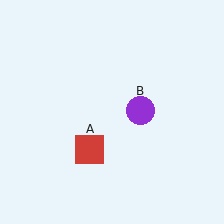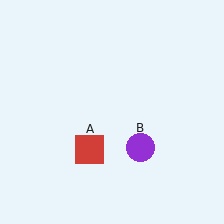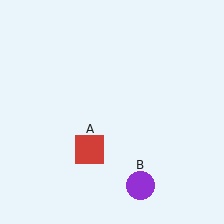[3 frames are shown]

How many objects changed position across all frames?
1 object changed position: purple circle (object B).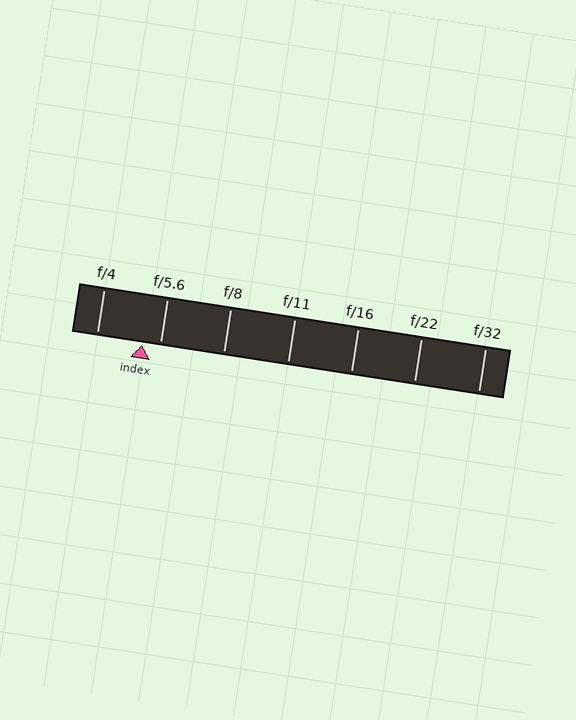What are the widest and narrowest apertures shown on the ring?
The widest aperture shown is f/4 and the narrowest is f/32.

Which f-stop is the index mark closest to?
The index mark is closest to f/5.6.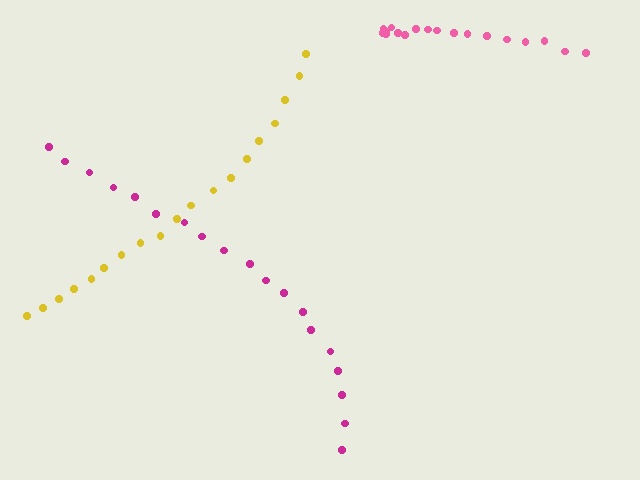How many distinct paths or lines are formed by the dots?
There are 3 distinct paths.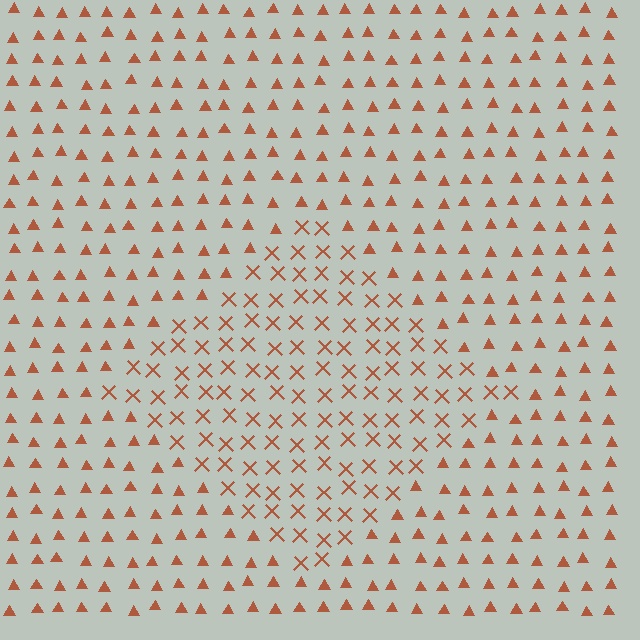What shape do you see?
I see a diamond.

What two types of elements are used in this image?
The image uses X marks inside the diamond region and triangles outside it.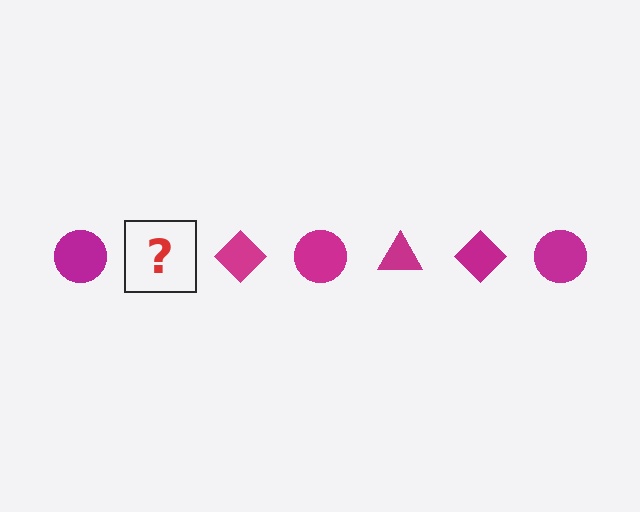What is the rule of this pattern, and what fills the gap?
The rule is that the pattern cycles through circle, triangle, diamond shapes in magenta. The gap should be filled with a magenta triangle.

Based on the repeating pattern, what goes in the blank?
The blank should be a magenta triangle.